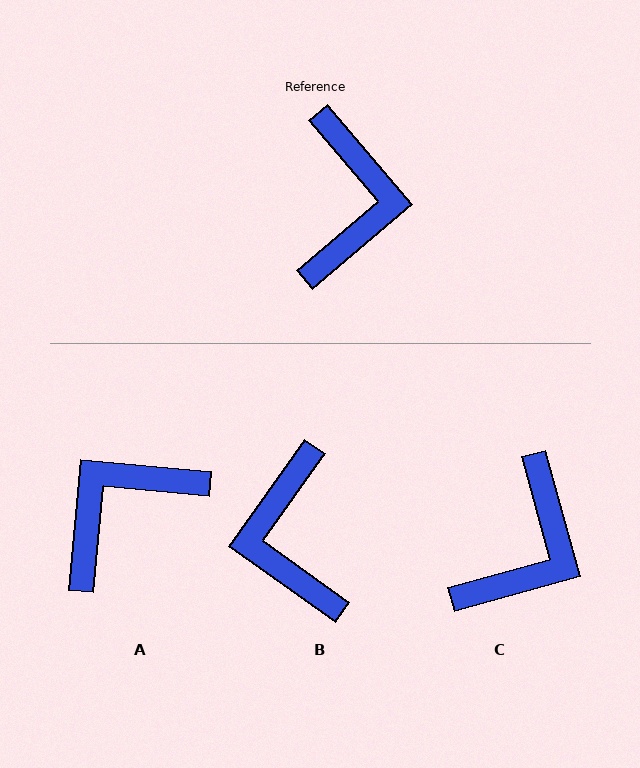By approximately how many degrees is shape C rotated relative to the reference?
Approximately 25 degrees clockwise.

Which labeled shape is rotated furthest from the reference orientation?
B, about 166 degrees away.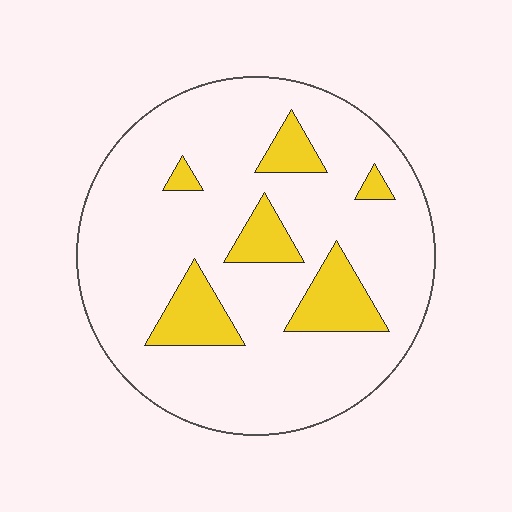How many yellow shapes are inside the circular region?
6.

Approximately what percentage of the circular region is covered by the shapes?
Approximately 15%.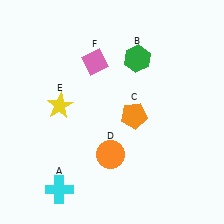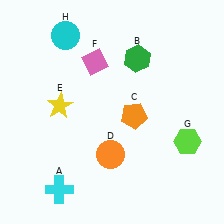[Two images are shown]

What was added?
A lime hexagon (G), a cyan circle (H) were added in Image 2.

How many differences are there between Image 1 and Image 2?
There are 2 differences between the two images.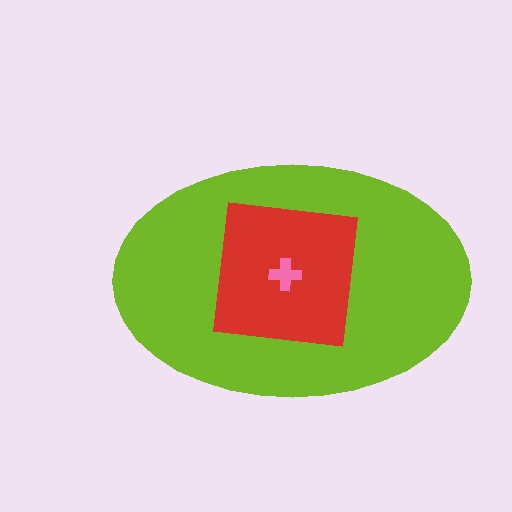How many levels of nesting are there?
3.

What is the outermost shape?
The lime ellipse.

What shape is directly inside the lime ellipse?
The red square.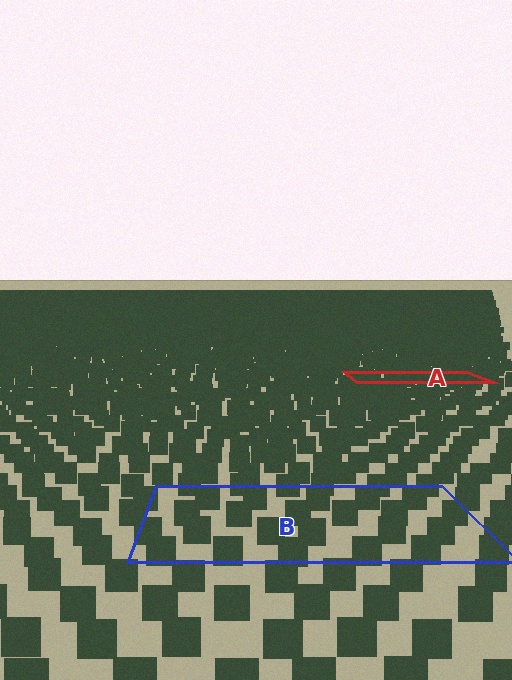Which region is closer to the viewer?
Region B is closer. The texture elements there are larger and more spread out.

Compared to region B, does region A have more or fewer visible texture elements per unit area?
Region A has more texture elements per unit area — they are packed more densely because it is farther away.